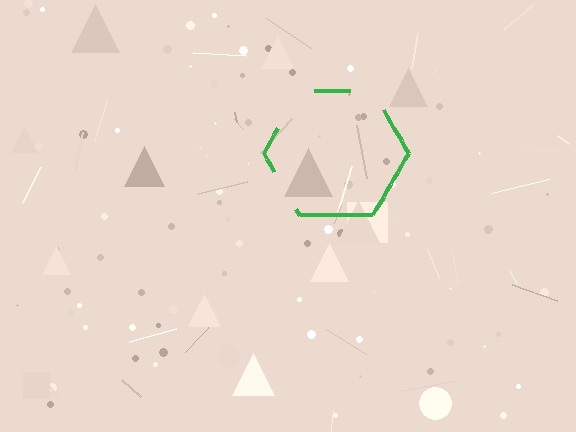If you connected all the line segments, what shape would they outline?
They would outline a hexagon.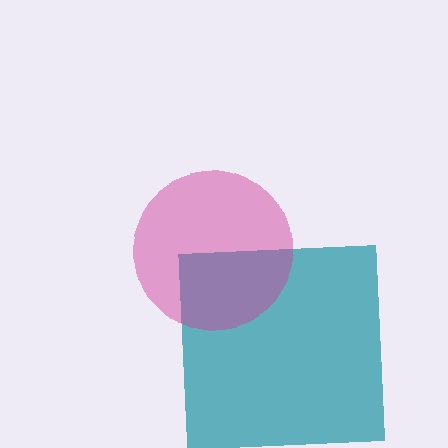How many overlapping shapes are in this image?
There are 2 overlapping shapes in the image.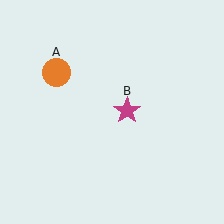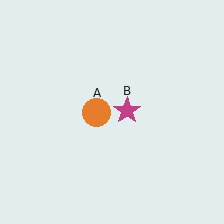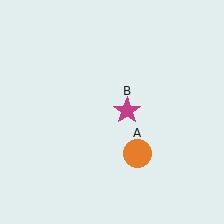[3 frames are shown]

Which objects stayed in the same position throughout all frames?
Magenta star (object B) remained stationary.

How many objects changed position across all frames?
1 object changed position: orange circle (object A).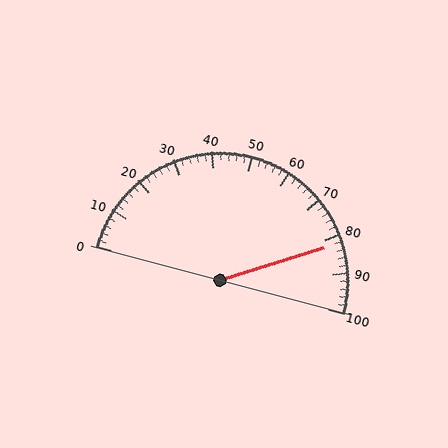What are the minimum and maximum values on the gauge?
The gauge ranges from 0 to 100.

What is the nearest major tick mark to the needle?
The nearest major tick mark is 80.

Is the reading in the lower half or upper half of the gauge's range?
The reading is in the upper half of the range (0 to 100).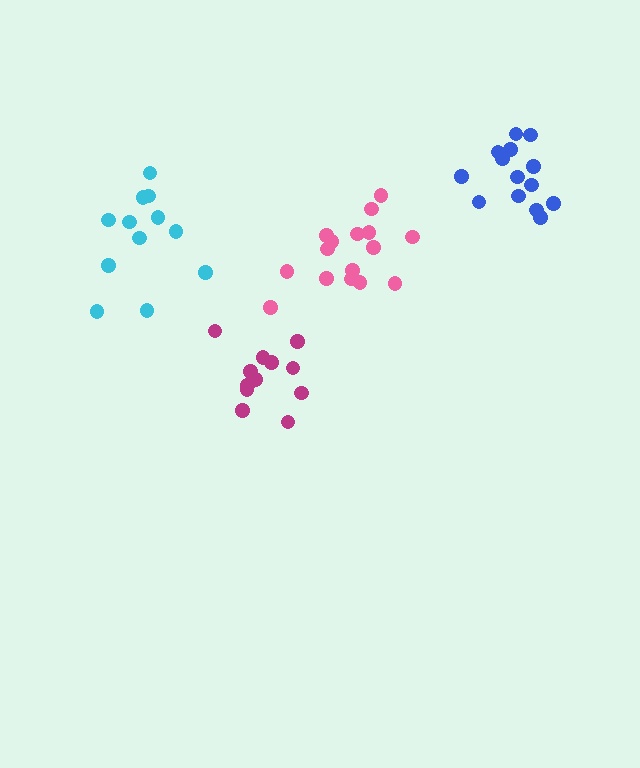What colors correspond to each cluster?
The clusters are colored: blue, magenta, cyan, pink.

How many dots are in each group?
Group 1: 14 dots, Group 2: 12 dots, Group 3: 12 dots, Group 4: 16 dots (54 total).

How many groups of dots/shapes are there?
There are 4 groups.